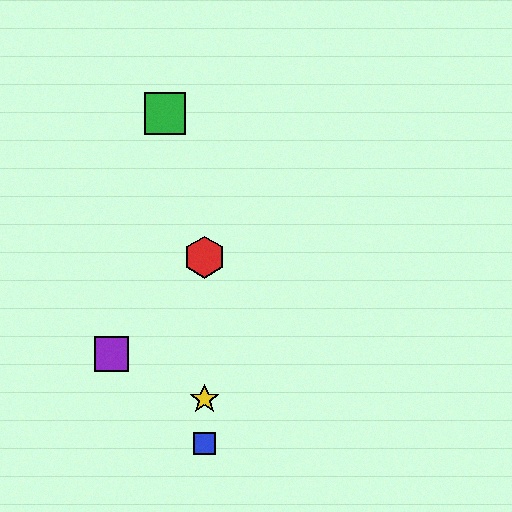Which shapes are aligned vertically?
The red hexagon, the blue square, the yellow star are aligned vertically.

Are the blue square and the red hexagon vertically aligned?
Yes, both are at x≈204.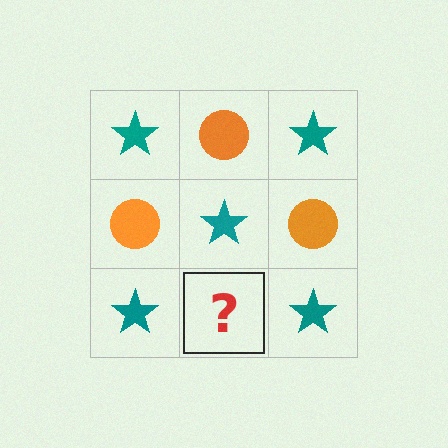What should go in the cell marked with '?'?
The missing cell should contain an orange circle.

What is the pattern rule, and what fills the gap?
The rule is that it alternates teal star and orange circle in a checkerboard pattern. The gap should be filled with an orange circle.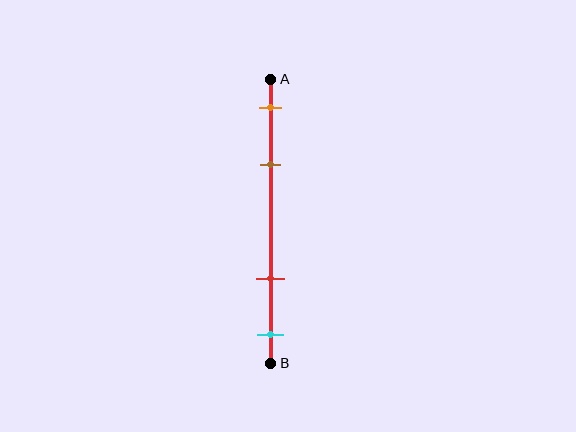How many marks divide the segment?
There are 4 marks dividing the segment.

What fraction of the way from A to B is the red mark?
The red mark is approximately 70% (0.7) of the way from A to B.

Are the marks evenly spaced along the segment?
No, the marks are not evenly spaced.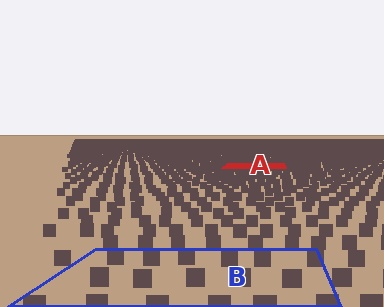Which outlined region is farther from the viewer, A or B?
Region A is farther from the viewer — the texture elements inside it appear smaller and more densely packed.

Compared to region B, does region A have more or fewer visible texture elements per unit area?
Region A has more texture elements per unit area — they are packed more densely because it is farther away.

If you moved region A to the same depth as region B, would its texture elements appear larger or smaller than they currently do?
They would appear larger. At a closer depth, the same texture elements are projected at a bigger on-screen size.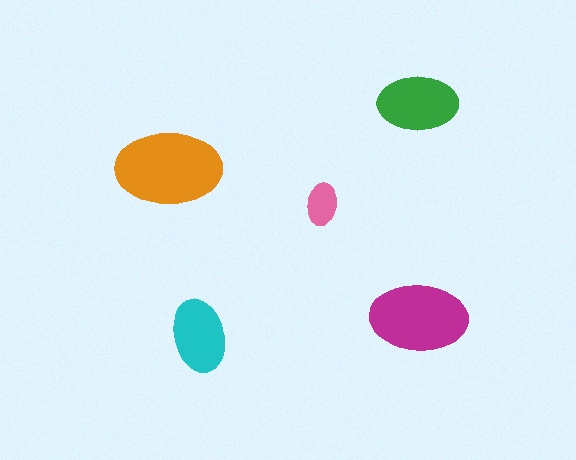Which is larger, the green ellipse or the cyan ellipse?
The green one.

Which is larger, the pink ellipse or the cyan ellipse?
The cyan one.